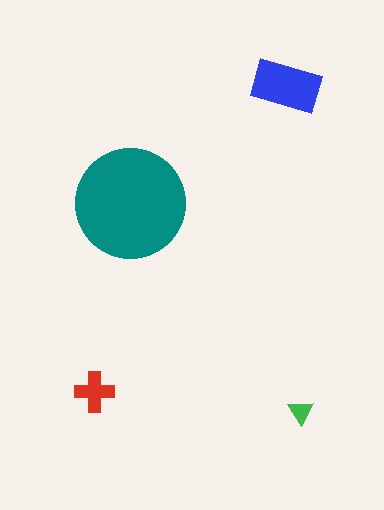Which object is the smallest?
The green triangle.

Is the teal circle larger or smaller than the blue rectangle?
Larger.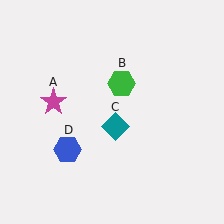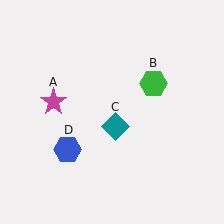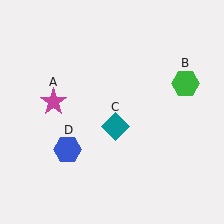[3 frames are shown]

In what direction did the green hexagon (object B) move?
The green hexagon (object B) moved right.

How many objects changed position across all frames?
1 object changed position: green hexagon (object B).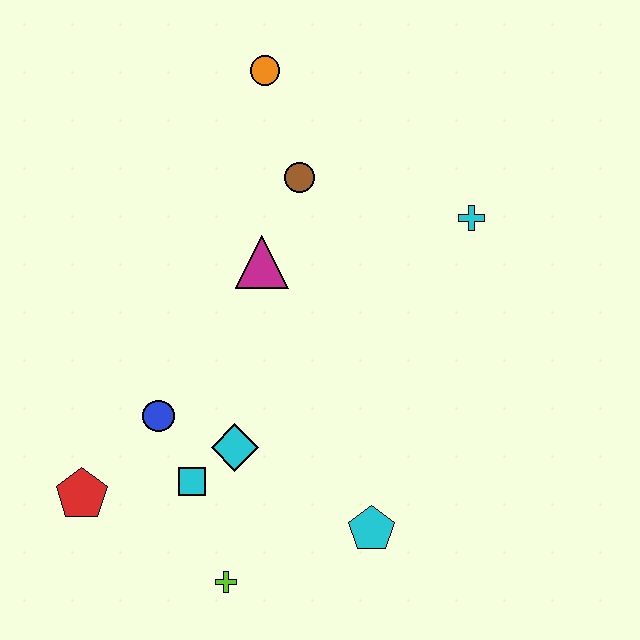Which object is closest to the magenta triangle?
The brown circle is closest to the magenta triangle.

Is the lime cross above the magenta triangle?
No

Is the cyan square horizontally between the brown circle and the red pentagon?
Yes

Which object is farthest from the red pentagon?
The cyan cross is farthest from the red pentagon.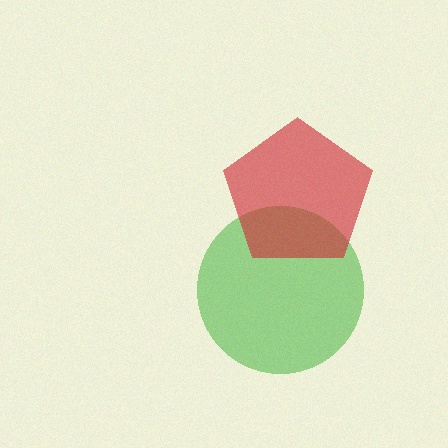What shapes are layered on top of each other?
The layered shapes are: a green circle, a red pentagon.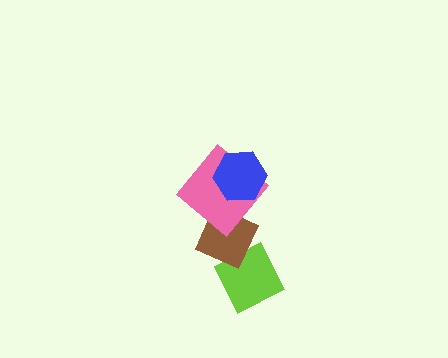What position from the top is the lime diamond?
The lime diamond is 4th from the top.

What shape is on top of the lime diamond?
The brown diamond is on top of the lime diamond.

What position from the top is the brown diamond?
The brown diamond is 3rd from the top.